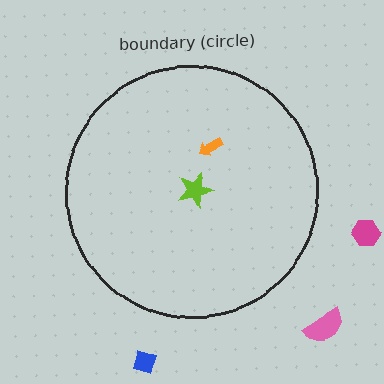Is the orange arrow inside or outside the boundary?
Inside.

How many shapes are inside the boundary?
2 inside, 3 outside.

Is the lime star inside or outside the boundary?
Inside.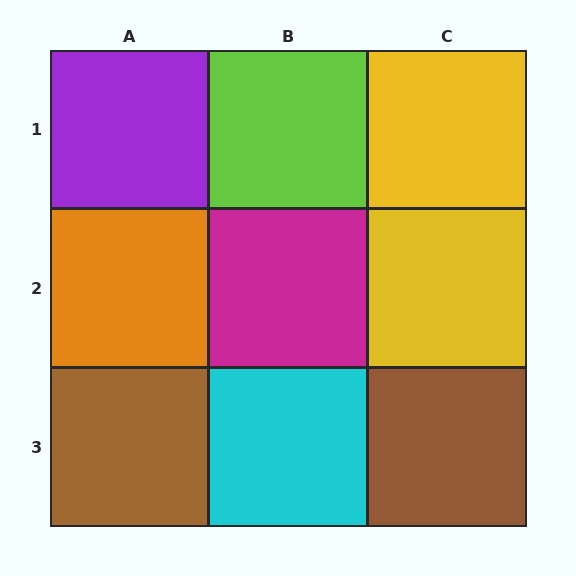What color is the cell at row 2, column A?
Orange.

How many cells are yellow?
2 cells are yellow.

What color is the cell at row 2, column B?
Magenta.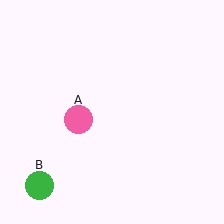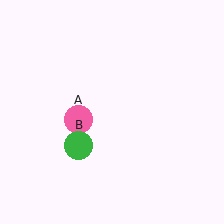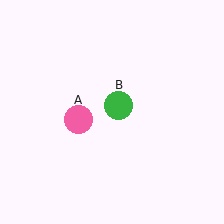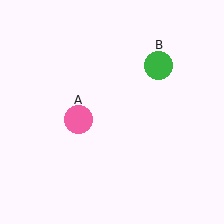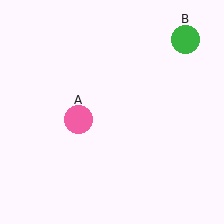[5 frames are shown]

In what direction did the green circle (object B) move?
The green circle (object B) moved up and to the right.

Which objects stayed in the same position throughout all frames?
Pink circle (object A) remained stationary.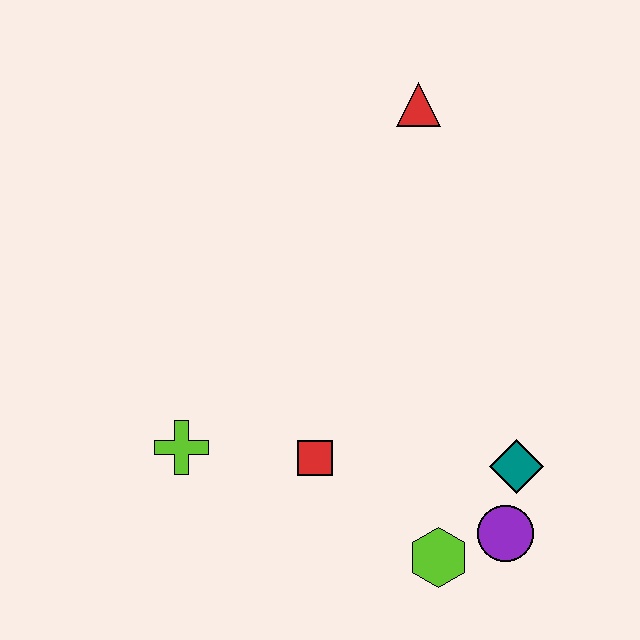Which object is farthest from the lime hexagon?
The red triangle is farthest from the lime hexagon.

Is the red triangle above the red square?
Yes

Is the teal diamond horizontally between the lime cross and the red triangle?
No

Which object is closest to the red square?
The lime cross is closest to the red square.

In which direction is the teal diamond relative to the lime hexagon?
The teal diamond is above the lime hexagon.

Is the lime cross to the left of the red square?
Yes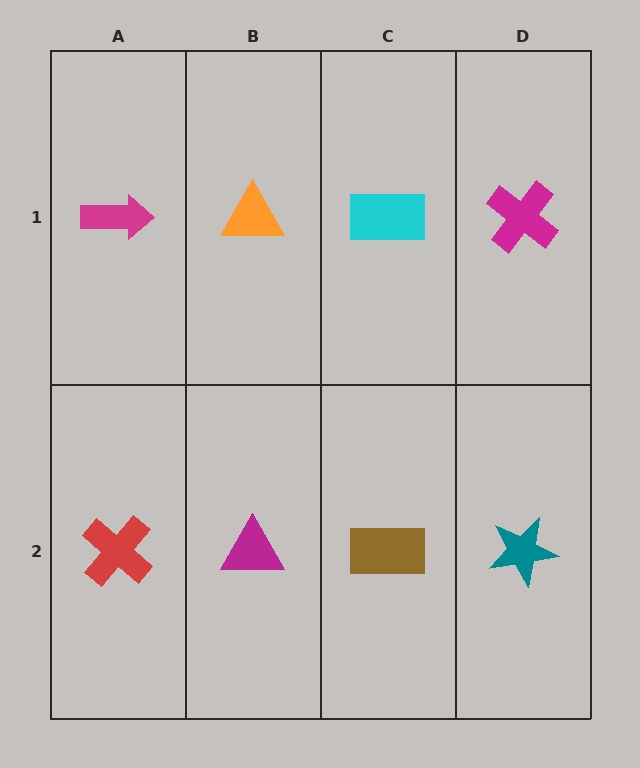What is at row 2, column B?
A magenta triangle.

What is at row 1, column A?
A magenta arrow.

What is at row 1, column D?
A magenta cross.